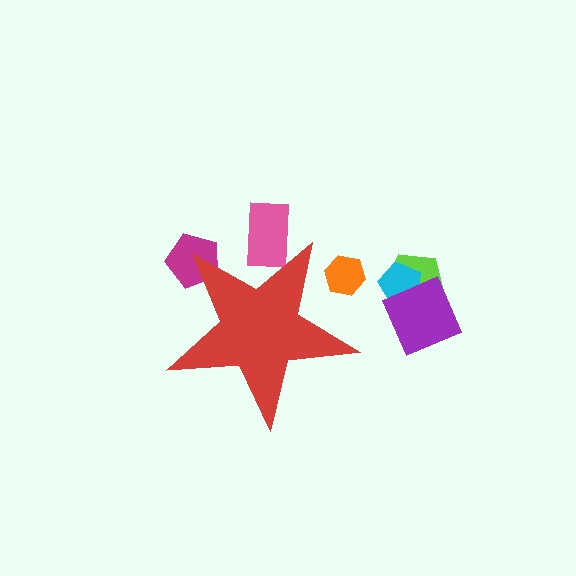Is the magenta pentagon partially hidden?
Yes, the magenta pentagon is partially hidden behind the red star.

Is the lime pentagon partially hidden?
No, the lime pentagon is fully visible.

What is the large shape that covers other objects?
A red star.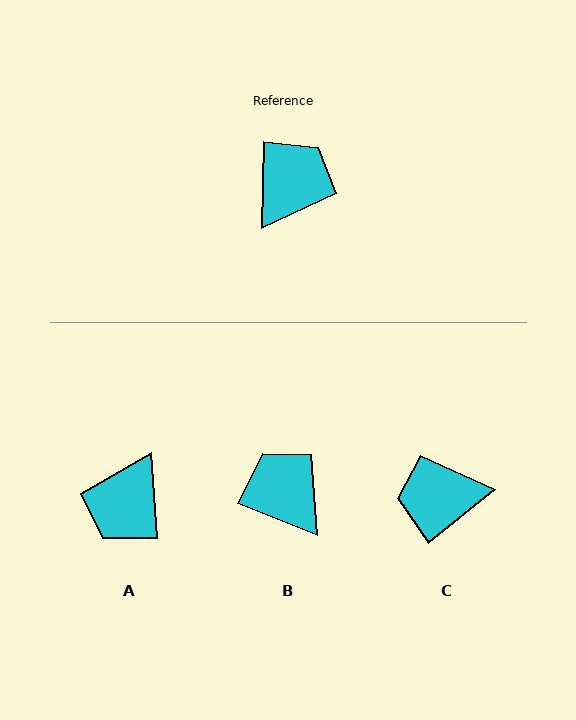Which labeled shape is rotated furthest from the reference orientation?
A, about 175 degrees away.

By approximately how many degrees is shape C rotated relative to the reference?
Approximately 131 degrees counter-clockwise.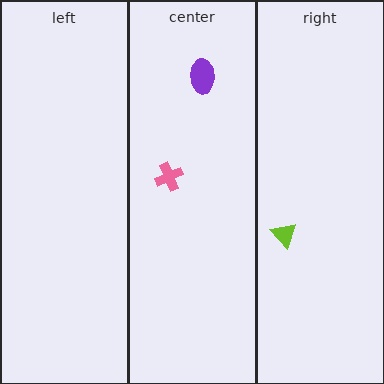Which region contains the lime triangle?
The right region.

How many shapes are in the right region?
1.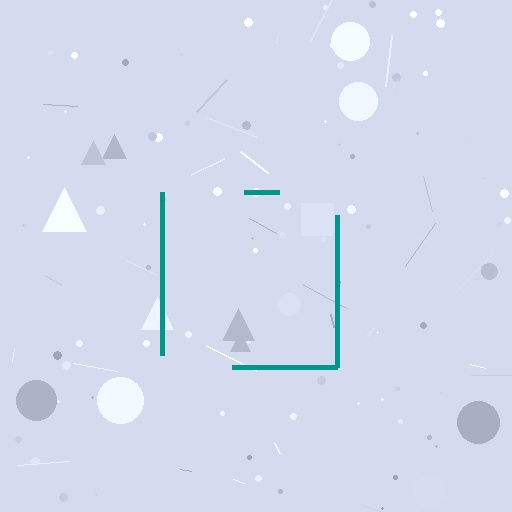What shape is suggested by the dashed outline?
The dashed outline suggests a square.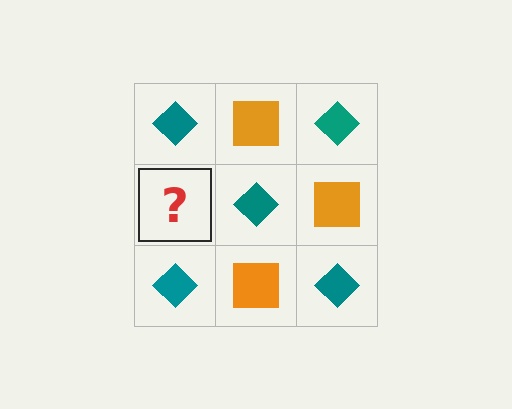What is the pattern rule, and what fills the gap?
The rule is that it alternates teal diamond and orange square in a checkerboard pattern. The gap should be filled with an orange square.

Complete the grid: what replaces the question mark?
The question mark should be replaced with an orange square.